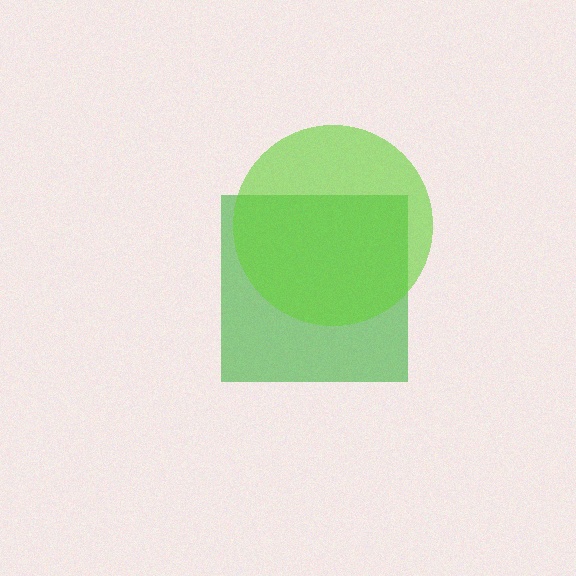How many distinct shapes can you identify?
There are 2 distinct shapes: a green square, a lime circle.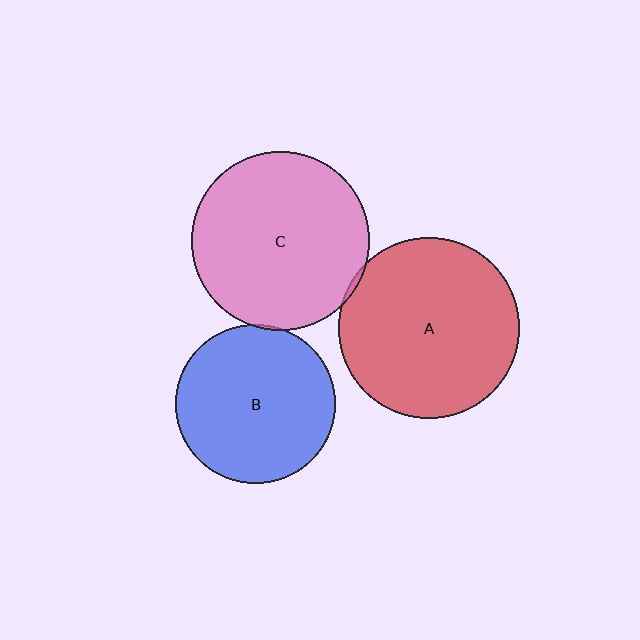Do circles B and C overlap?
Yes.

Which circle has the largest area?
Circle A (red).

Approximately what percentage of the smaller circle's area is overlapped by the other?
Approximately 5%.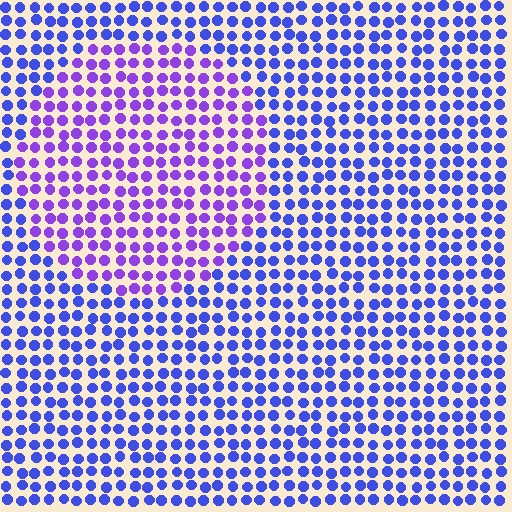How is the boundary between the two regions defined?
The boundary is defined purely by a slight shift in hue (about 35 degrees). Spacing, size, and orientation are identical on both sides.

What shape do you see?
I see a circle.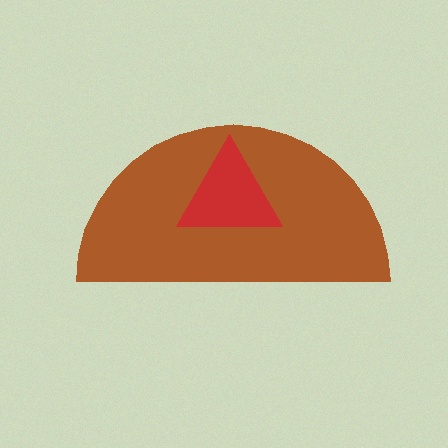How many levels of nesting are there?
2.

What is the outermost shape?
The brown semicircle.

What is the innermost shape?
The red triangle.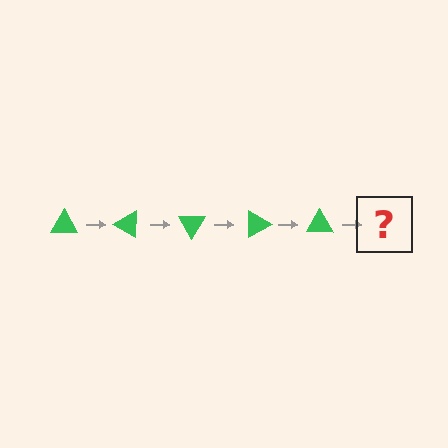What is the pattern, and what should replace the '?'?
The pattern is that the triangle rotates 30 degrees each step. The '?' should be a green triangle rotated 150 degrees.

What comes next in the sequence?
The next element should be a green triangle rotated 150 degrees.